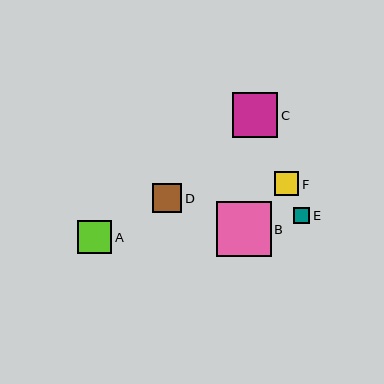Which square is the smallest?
Square E is the smallest with a size of approximately 16 pixels.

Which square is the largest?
Square B is the largest with a size of approximately 54 pixels.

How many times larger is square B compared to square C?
Square B is approximately 1.2 times the size of square C.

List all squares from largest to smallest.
From largest to smallest: B, C, A, D, F, E.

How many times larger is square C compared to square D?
Square C is approximately 1.6 times the size of square D.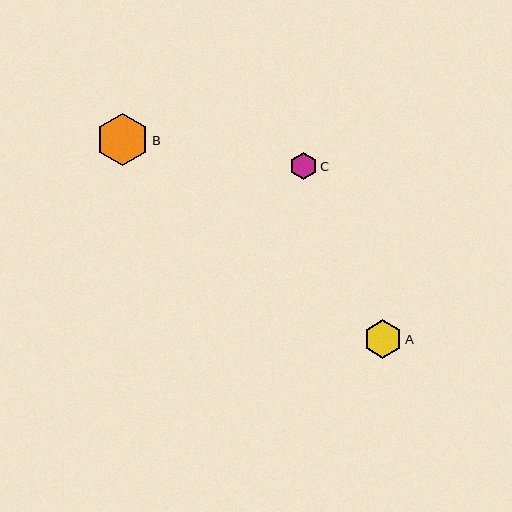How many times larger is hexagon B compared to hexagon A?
Hexagon B is approximately 1.4 times the size of hexagon A.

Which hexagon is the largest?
Hexagon B is the largest with a size of approximately 52 pixels.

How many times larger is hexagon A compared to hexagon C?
Hexagon A is approximately 1.4 times the size of hexagon C.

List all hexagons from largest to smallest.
From largest to smallest: B, A, C.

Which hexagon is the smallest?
Hexagon C is the smallest with a size of approximately 27 pixels.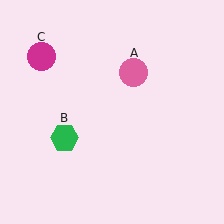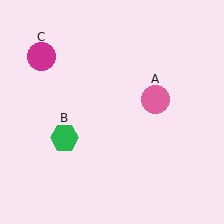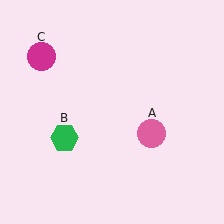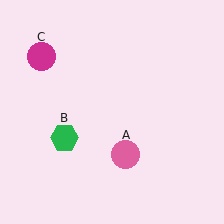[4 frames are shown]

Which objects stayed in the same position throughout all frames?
Green hexagon (object B) and magenta circle (object C) remained stationary.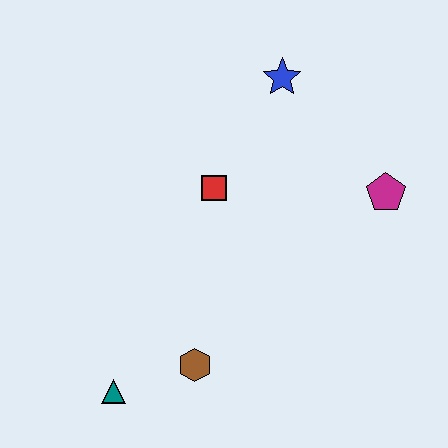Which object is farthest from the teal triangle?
The blue star is farthest from the teal triangle.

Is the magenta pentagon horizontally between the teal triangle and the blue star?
No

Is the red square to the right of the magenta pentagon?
No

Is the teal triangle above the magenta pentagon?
No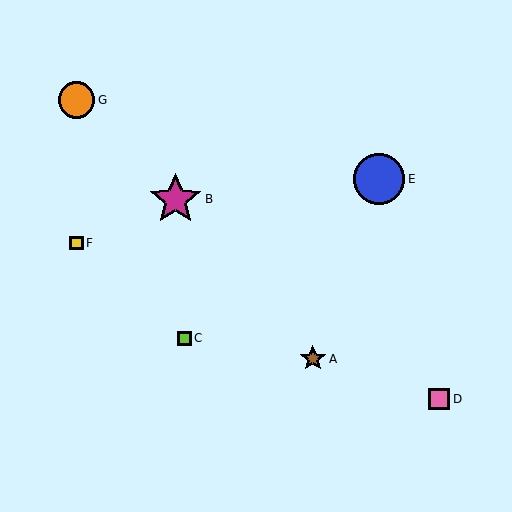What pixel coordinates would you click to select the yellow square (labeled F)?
Click at (76, 243) to select the yellow square F.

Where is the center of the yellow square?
The center of the yellow square is at (76, 243).